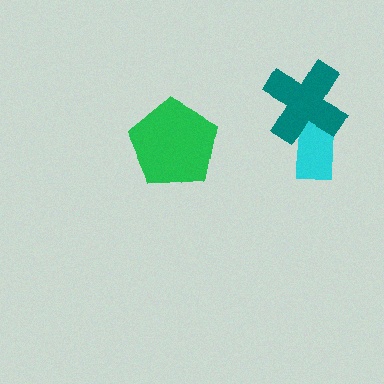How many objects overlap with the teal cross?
1 object overlaps with the teal cross.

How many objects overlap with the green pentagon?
0 objects overlap with the green pentagon.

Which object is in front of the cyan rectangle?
The teal cross is in front of the cyan rectangle.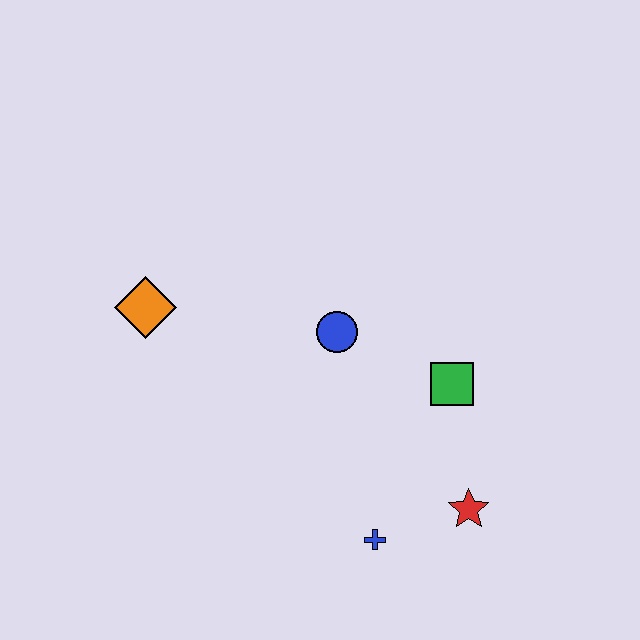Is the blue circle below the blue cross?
No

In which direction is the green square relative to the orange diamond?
The green square is to the right of the orange diamond.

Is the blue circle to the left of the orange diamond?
No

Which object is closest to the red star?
The blue cross is closest to the red star.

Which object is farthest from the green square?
The orange diamond is farthest from the green square.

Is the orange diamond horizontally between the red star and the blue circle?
No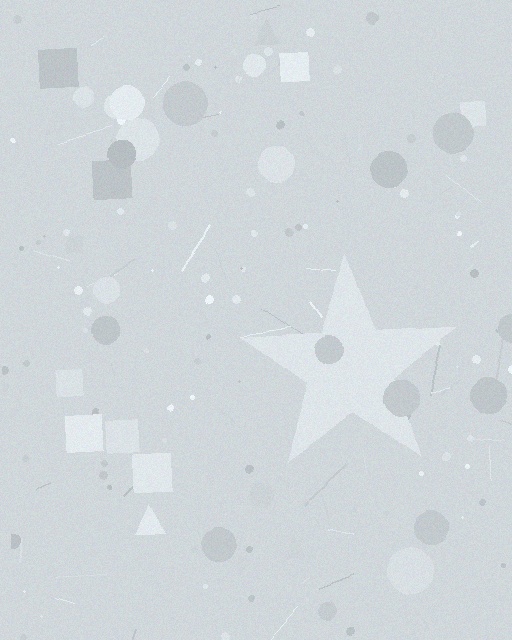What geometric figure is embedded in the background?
A star is embedded in the background.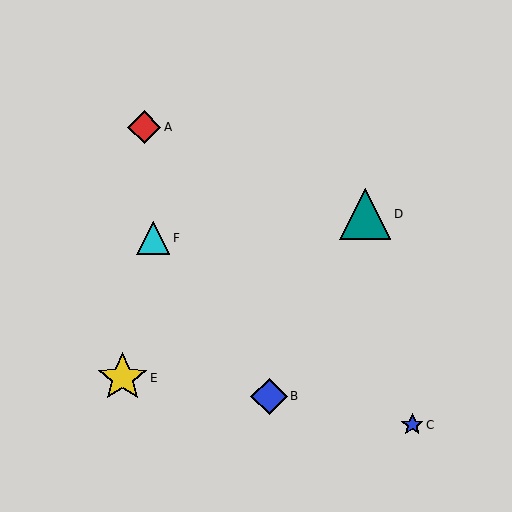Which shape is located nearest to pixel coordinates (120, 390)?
The yellow star (labeled E) at (123, 378) is nearest to that location.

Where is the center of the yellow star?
The center of the yellow star is at (123, 378).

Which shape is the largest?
The teal triangle (labeled D) is the largest.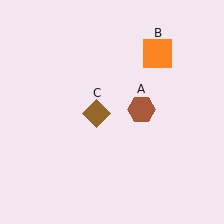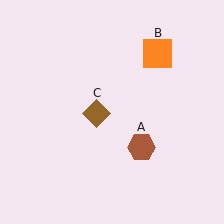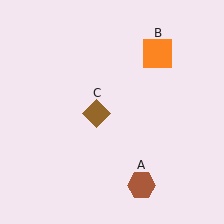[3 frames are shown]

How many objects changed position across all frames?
1 object changed position: brown hexagon (object A).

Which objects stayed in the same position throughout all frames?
Orange square (object B) and brown diamond (object C) remained stationary.